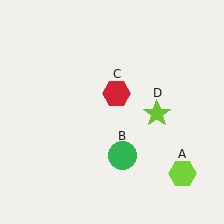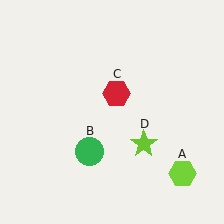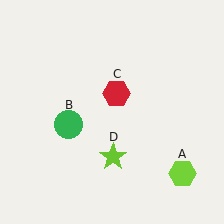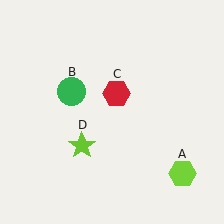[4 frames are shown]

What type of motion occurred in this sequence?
The green circle (object B), lime star (object D) rotated clockwise around the center of the scene.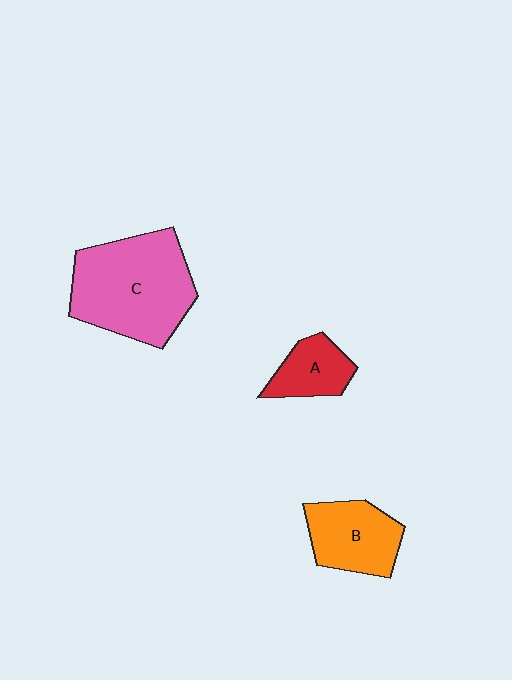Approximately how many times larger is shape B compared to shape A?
Approximately 1.5 times.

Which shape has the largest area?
Shape C (pink).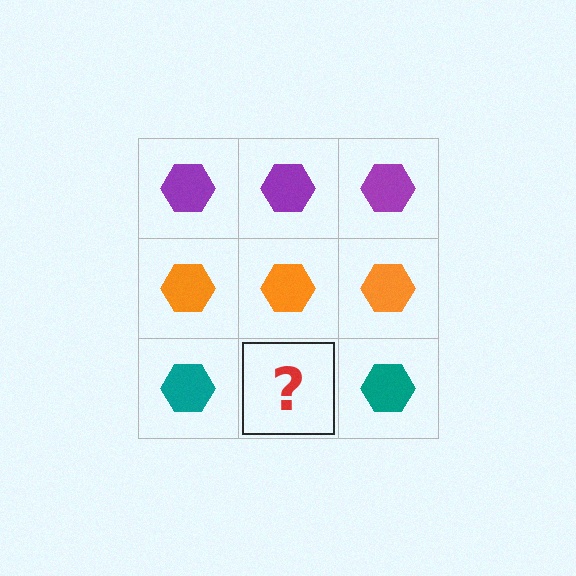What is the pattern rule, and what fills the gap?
The rule is that each row has a consistent color. The gap should be filled with a teal hexagon.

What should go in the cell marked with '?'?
The missing cell should contain a teal hexagon.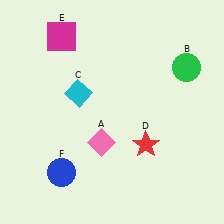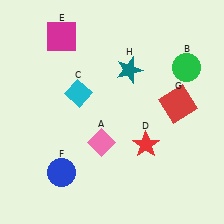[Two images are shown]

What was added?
A red square (G), a teal star (H) were added in Image 2.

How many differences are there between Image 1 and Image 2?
There are 2 differences between the two images.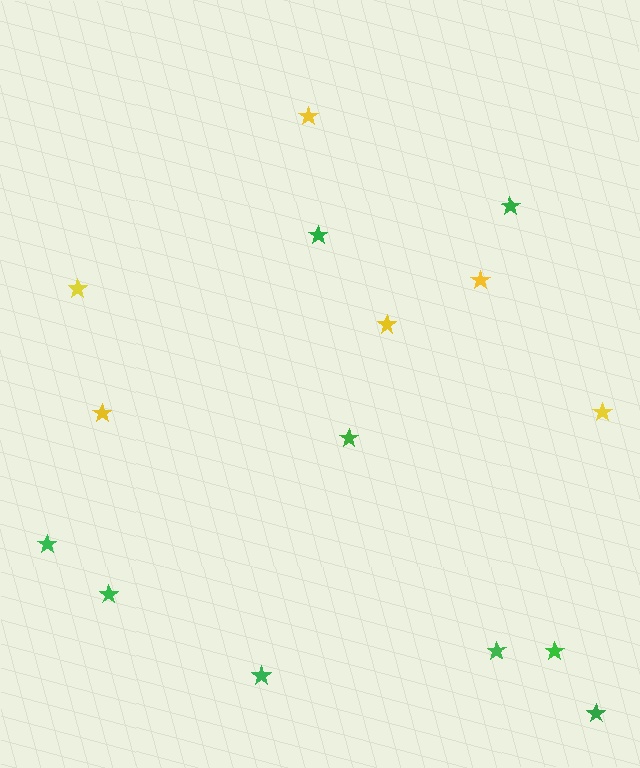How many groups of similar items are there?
There are 2 groups: one group of yellow stars (6) and one group of green stars (9).